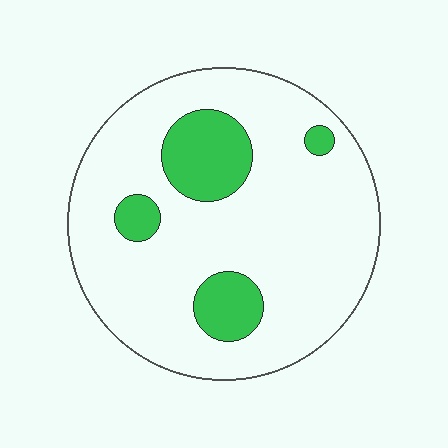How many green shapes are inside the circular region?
4.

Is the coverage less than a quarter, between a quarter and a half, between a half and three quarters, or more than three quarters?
Less than a quarter.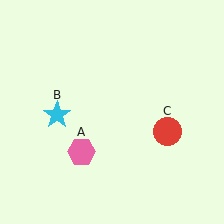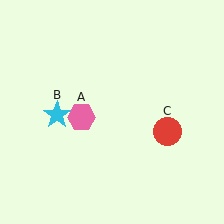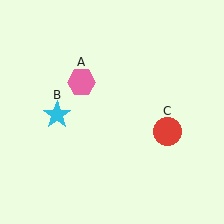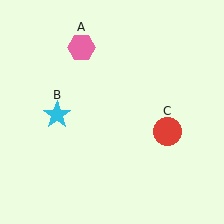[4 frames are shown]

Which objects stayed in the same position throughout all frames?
Cyan star (object B) and red circle (object C) remained stationary.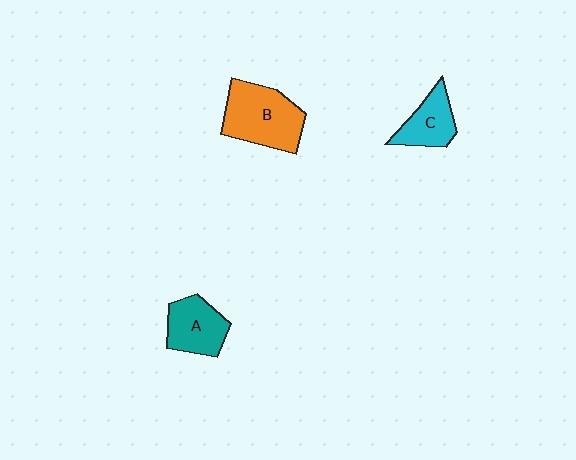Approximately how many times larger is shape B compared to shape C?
Approximately 1.7 times.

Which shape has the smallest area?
Shape C (cyan).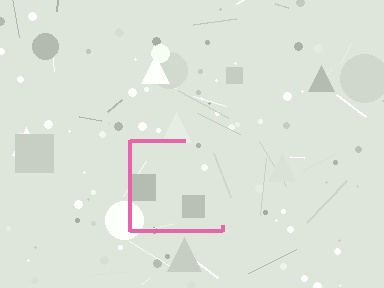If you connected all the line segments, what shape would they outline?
They would outline a square.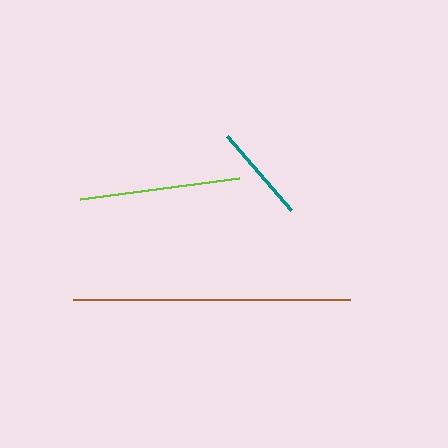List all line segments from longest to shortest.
From longest to shortest: brown, lime, teal.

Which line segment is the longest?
The brown line is the longest at approximately 277 pixels.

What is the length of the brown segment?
The brown segment is approximately 277 pixels long.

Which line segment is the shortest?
The teal line is the shortest at approximately 98 pixels.